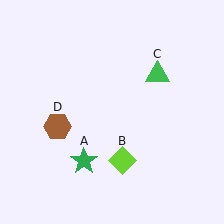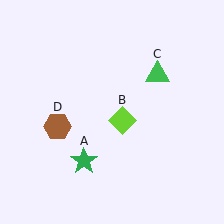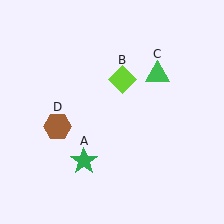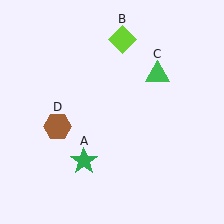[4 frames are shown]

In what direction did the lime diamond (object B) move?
The lime diamond (object B) moved up.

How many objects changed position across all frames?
1 object changed position: lime diamond (object B).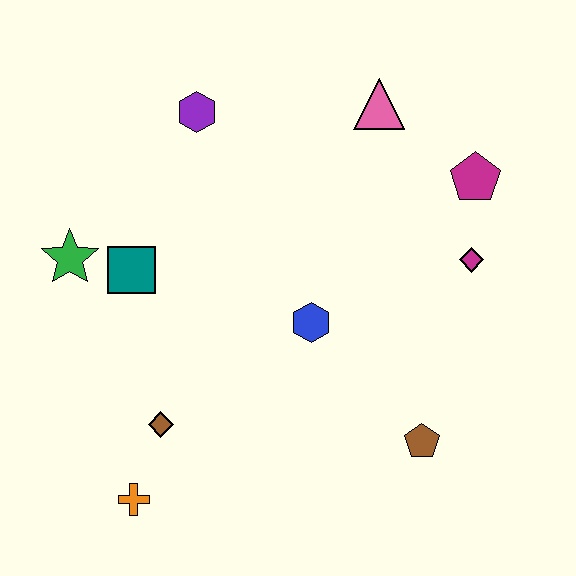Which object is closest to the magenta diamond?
The magenta pentagon is closest to the magenta diamond.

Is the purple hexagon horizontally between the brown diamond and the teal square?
No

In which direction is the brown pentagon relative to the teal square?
The brown pentagon is to the right of the teal square.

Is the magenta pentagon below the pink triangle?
Yes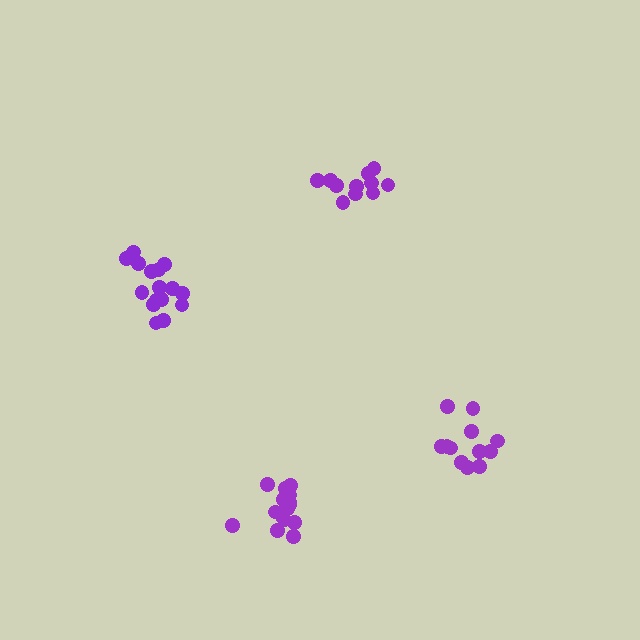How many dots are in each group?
Group 1: 16 dots, Group 2: 12 dots, Group 3: 11 dots, Group 4: 15 dots (54 total).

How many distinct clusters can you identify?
There are 4 distinct clusters.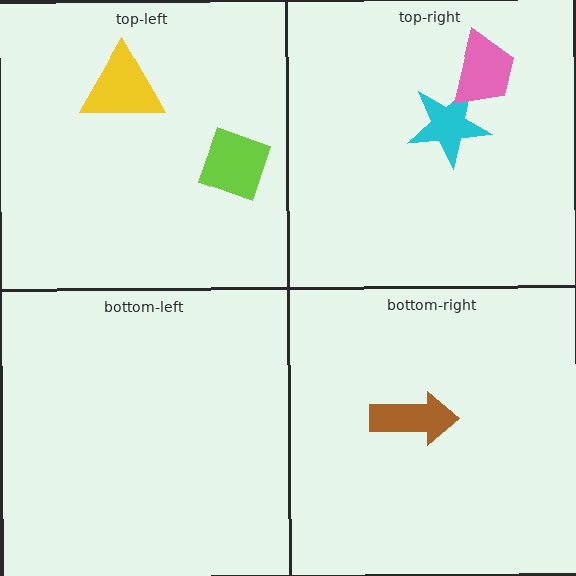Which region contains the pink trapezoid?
The top-right region.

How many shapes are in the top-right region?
2.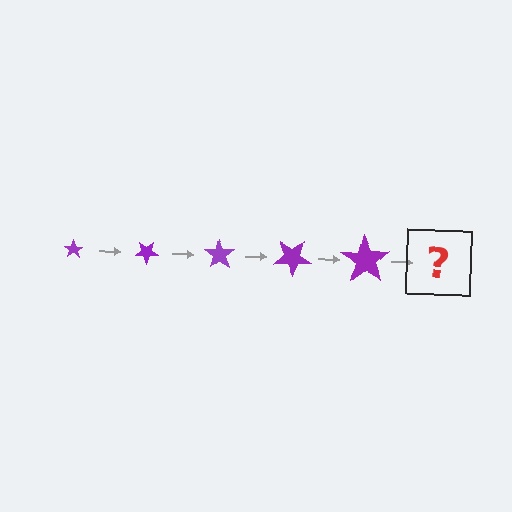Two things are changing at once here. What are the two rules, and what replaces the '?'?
The two rules are that the star grows larger each step and it rotates 35 degrees each step. The '?' should be a star, larger than the previous one and rotated 175 degrees from the start.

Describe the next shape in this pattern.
It should be a star, larger than the previous one and rotated 175 degrees from the start.